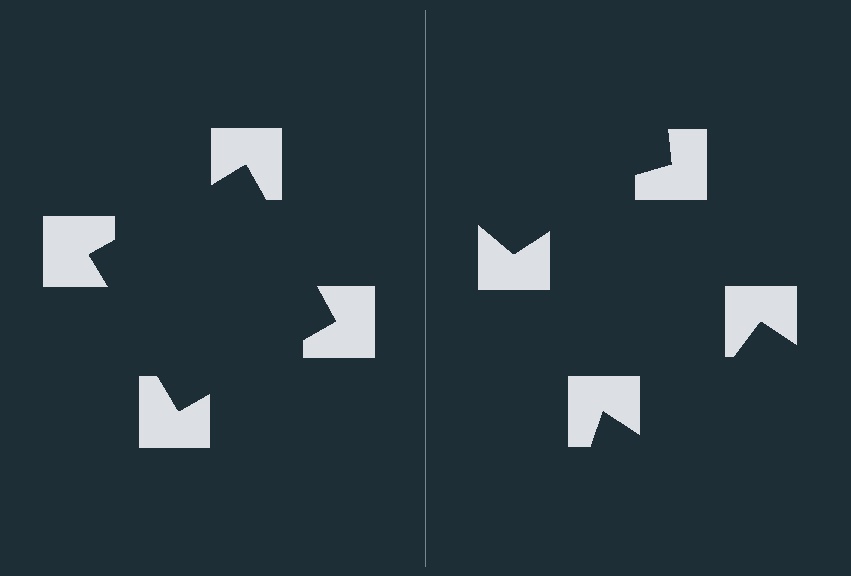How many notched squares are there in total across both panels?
8 — 4 on each side.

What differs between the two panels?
The notched squares are positioned identically on both sides; only the wedge orientations differ. On the left they align to a square; on the right they are misaligned.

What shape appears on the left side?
An illusory square.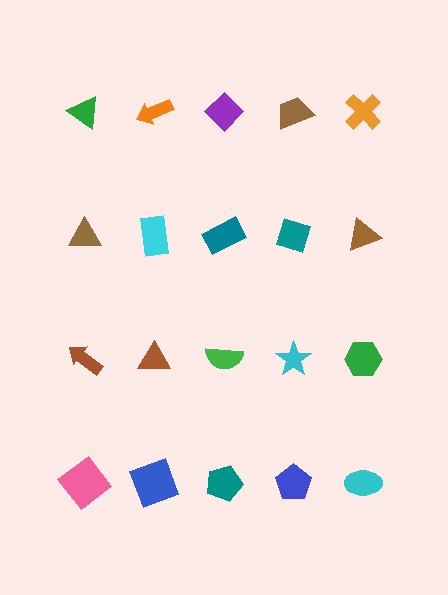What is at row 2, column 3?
A teal rectangle.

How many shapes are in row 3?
5 shapes.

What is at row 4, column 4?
A blue pentagon.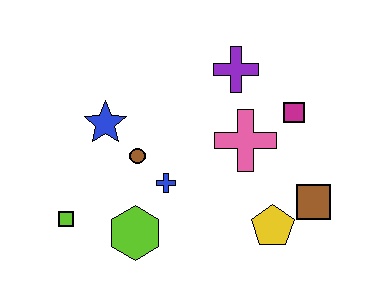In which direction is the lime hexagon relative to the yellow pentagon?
The lime hexagon is to the left of the yellow pentagon.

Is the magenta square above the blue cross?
Yes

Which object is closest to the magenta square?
The pink cross is closest to the magenta square.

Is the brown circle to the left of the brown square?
Yes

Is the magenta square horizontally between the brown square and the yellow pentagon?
Yes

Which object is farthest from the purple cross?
The lime square is farthest from the purple cross.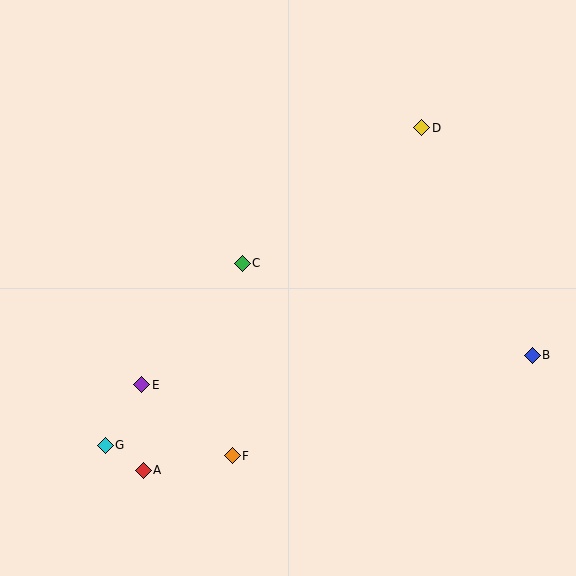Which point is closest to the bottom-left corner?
Point G is closest to the bottom-left corner.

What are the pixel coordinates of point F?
Point F is at (232, 456).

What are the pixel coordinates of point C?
Point C is at (242, 263).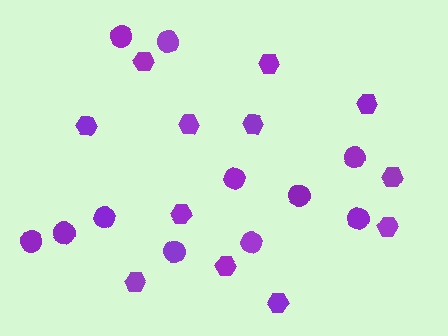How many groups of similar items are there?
There are 2 groups: one group of circles (11) and one group of hexagons (12).